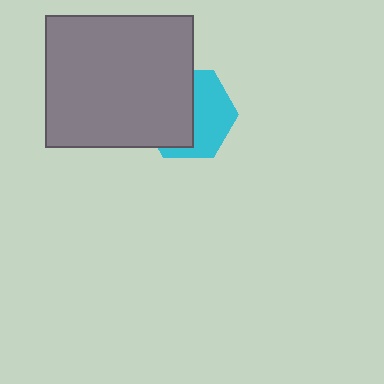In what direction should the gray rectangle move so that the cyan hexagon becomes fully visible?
The gray rectangle should move left. That is the shortest direction to clear the overlap and leave the cyan hexagon fully visible.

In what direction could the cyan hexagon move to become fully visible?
The cyan hexagon could move right. That would shift it out from behind the gray rectangle entirely.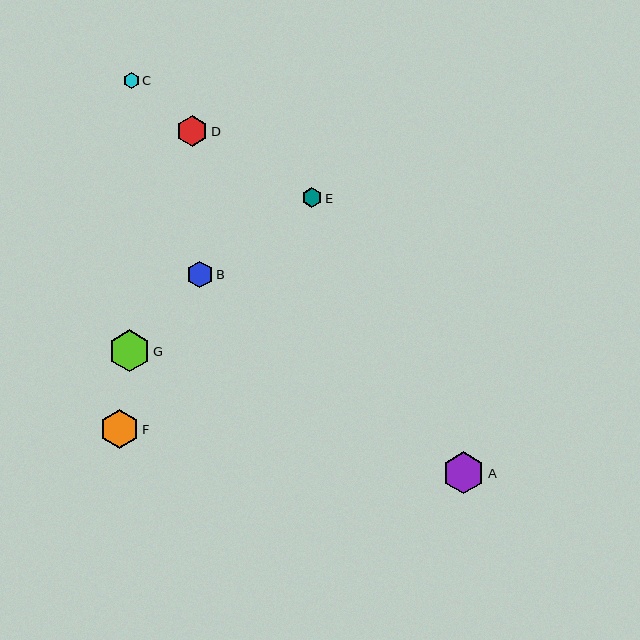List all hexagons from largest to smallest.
From largest to smallest: A, G, F, D, B, E, C.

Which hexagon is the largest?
Hexagon A is the largest with a size of approximately 42 pixels.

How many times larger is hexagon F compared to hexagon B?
Hexagon F is approximately 1.5 times the size of hexagon B.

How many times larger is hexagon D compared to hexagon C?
Hexagon D is approximately 1.9 times the size of hexagon C.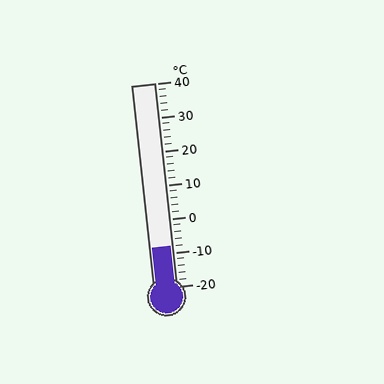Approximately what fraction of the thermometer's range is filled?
The thermometer is filled to approximately 20% of its range.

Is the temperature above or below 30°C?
The temperature is below 30°C.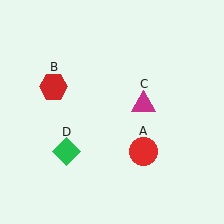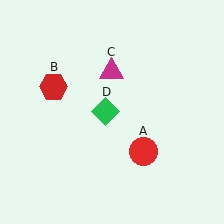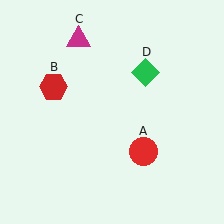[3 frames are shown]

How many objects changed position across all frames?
2 objects changed position: magenta triangle (object C), green diamond (object D).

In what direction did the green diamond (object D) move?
The green diamond (object D) moved up and to the right.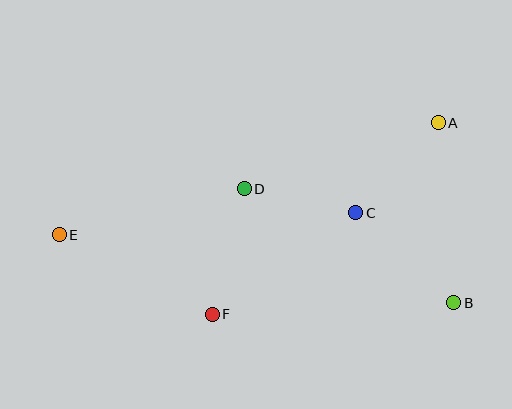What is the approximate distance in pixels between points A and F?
The distance between A and F is approximately 296 pixels.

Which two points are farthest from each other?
Points B and E are farthest from each other.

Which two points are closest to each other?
Points C and D are closest to each other.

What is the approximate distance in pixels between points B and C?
The distance between B and C is approximately 133 pixels.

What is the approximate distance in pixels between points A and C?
The distance between A and C is approximately 122 pixels.